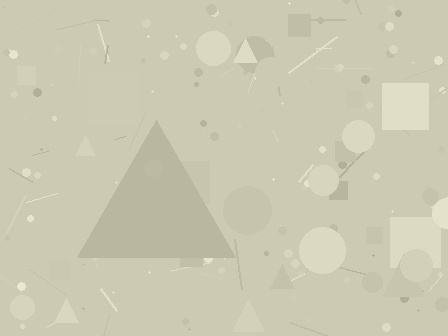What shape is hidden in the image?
A triangle is hidden in the image.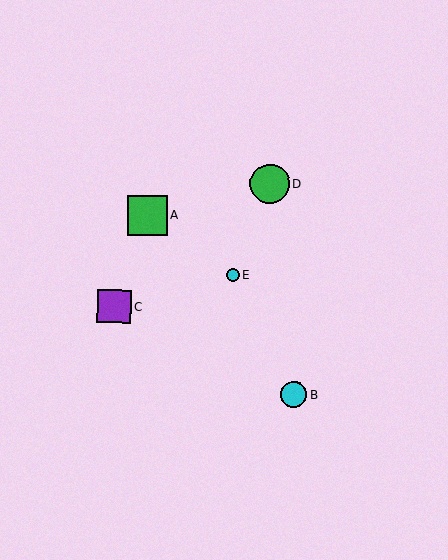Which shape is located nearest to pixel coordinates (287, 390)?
The cyan circle (labeled B) at (294, 395) is nearest to that location.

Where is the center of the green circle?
The center of the green circle is at (270, 184).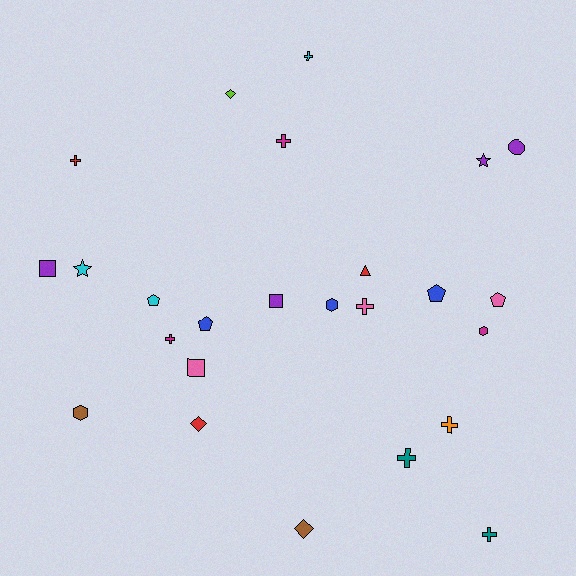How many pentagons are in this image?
There are 4 pentagons.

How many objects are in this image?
There are 25 objects.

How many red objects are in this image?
There are 3 red objects.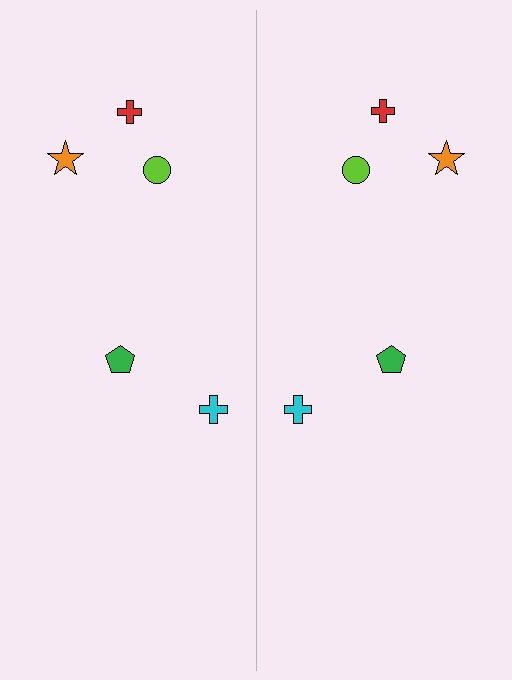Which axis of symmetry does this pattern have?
The pattern has a vertical axis of symmetry running through the center of the image.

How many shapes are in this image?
There are 10 shapes in this image.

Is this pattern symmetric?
Yes, this pattern has bilateral (reflection) symmetry.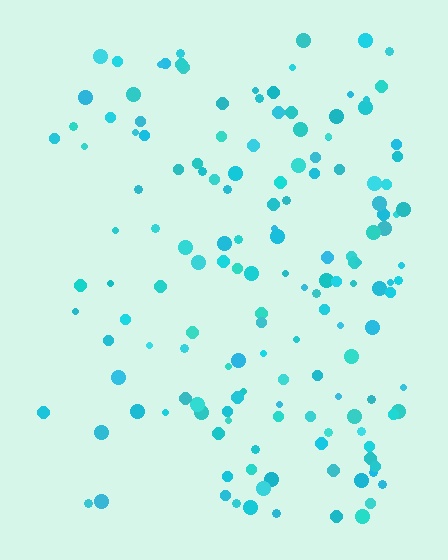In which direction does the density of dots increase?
From left to right, with the right side densest.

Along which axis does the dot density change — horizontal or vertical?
Horizontal.